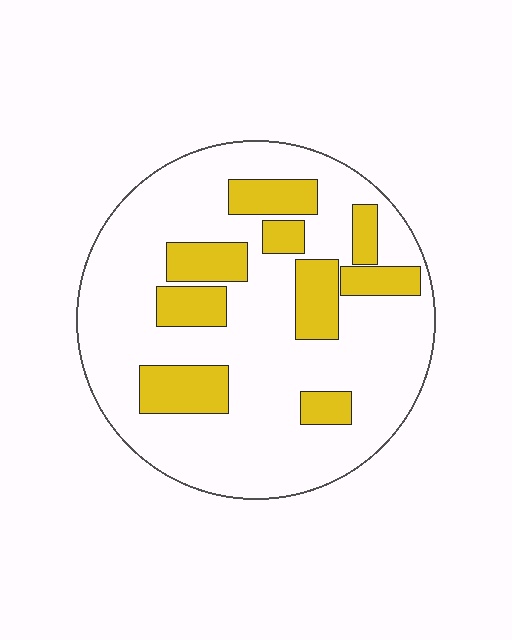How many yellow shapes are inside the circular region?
9.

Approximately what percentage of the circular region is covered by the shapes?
Approximately 25%.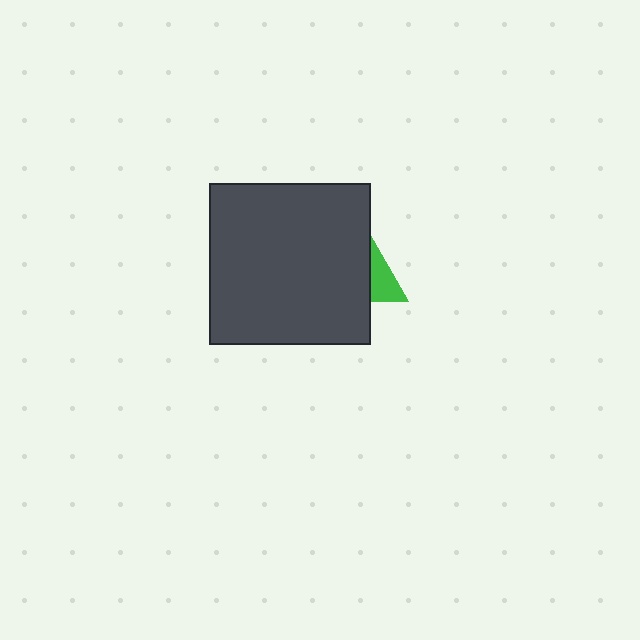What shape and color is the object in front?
The object in front is a dark gray square.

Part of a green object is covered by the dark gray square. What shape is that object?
It is a triangle.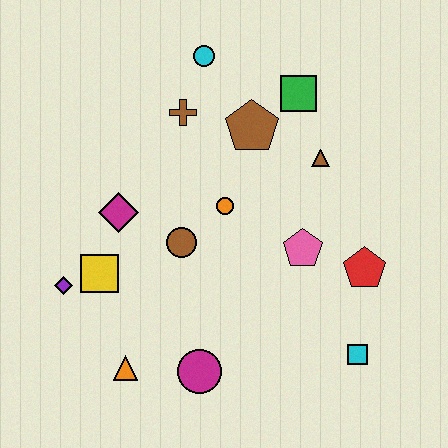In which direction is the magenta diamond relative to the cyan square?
The magenta diamond is to the left of the cyan square.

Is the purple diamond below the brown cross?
Yes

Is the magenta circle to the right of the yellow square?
Yes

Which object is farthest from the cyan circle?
The cyan square is farthest from the cyan circle.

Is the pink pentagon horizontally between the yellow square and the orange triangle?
No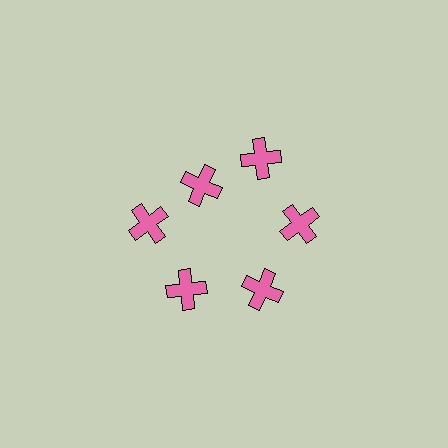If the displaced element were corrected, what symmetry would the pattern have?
It would have 6-fold rotational symmetry — the pattern would map onto itself every 60 degrees.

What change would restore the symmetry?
The symmetry would be restored by moving it outward, back onto the ring so that all 6 crosses sit at equal angles and equal distance from the center.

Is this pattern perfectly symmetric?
No. The 6 pink crosses are arranged in a ring, but one element near the 11 o'clock position is pulled inward toward the center, breaking the 6-fold rotational symmetry.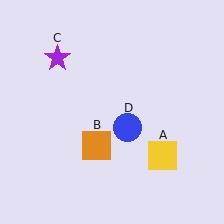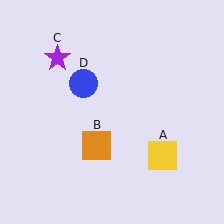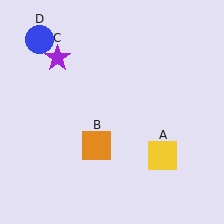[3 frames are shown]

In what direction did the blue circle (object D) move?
The blue circle (object D) moved up and to the left.